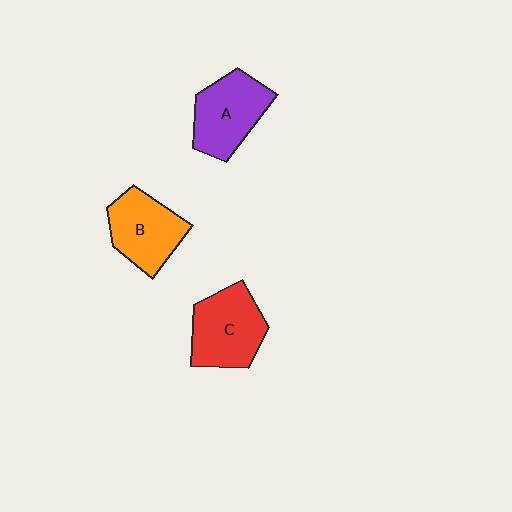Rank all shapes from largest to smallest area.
From largest to smallest: C (red), A (purple), B (orange).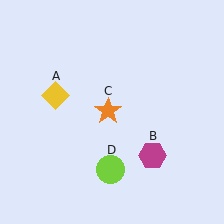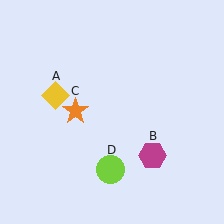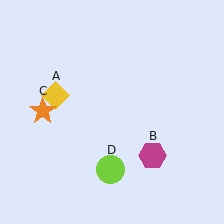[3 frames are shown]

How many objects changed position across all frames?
1 object changed position: orange star (object C).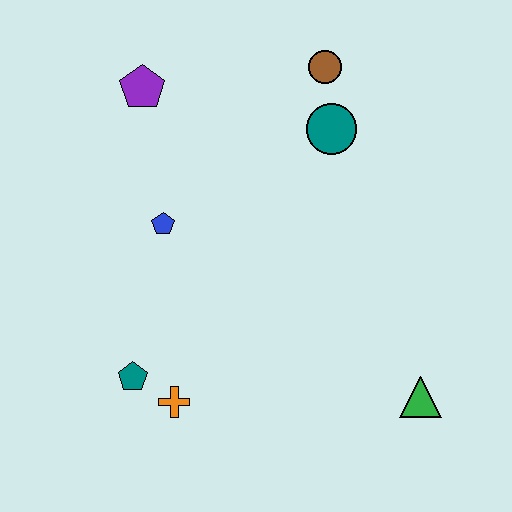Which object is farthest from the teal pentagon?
The brown circle is farthest from the teal pentagon.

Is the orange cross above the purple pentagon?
No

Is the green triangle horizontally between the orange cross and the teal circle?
No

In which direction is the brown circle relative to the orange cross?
The brown circle is above the orange cross.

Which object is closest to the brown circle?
The teal circle is closest to the brown circle.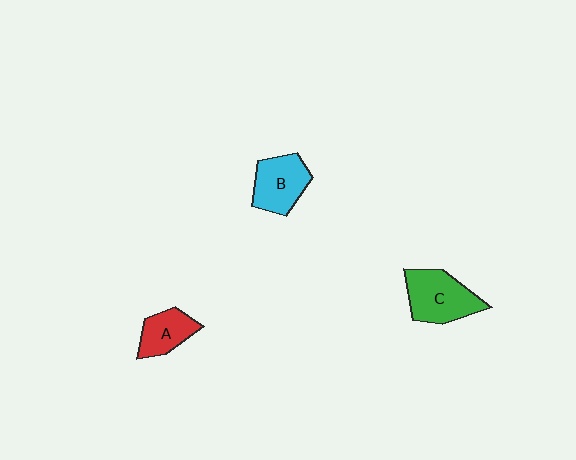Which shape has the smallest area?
Shape A (red).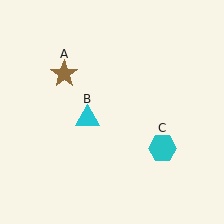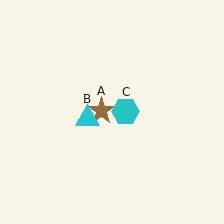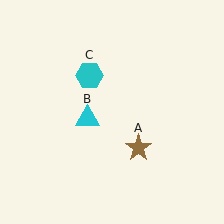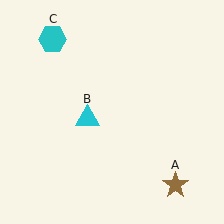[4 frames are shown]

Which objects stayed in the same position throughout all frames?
Cyan triangle (object B) remained stationary.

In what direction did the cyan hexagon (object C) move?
The cyan hexagon (object C) moved up and to the left.